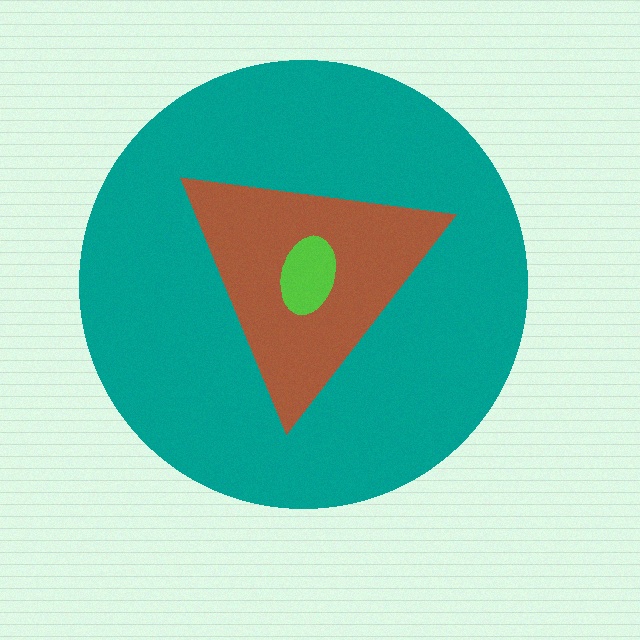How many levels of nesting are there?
3.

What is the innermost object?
The lime ellipse.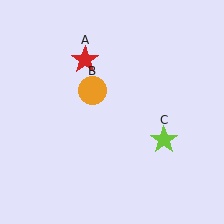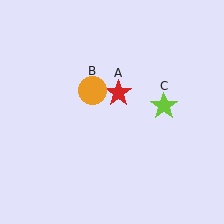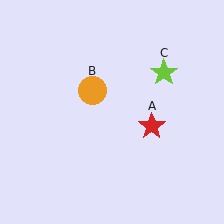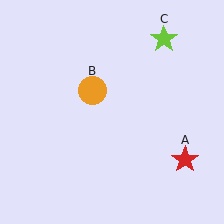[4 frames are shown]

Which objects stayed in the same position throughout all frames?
Orange circle (object B) remained stationary.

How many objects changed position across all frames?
2 objects changed position: red star (object A), lime star (object C).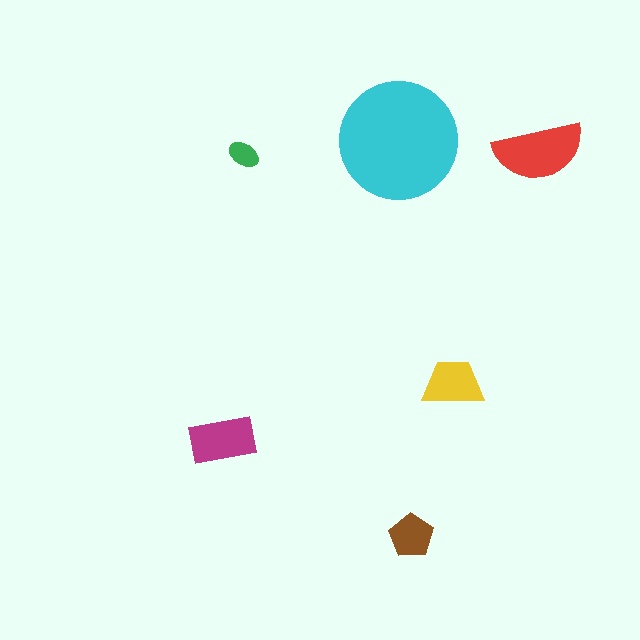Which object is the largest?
The cyan circle.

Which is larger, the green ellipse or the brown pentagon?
The brown pentagon.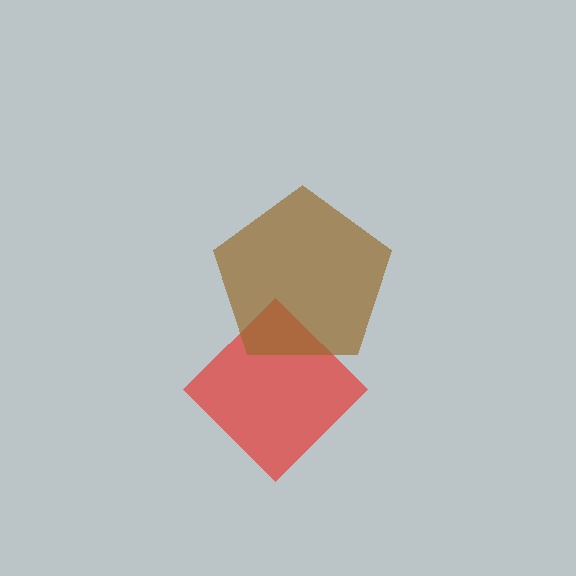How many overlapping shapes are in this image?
There are 2 overlapping shapes in the image.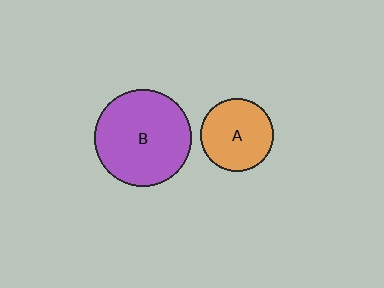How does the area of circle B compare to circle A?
Approximately 1.8 times.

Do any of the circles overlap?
No, none of the circles overlap.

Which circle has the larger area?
Circle B (purple).